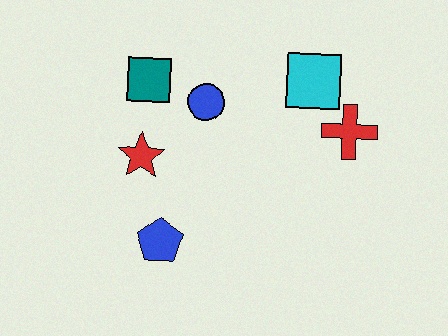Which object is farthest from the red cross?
The blue pentagon is farthest from the red cross.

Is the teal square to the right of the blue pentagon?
No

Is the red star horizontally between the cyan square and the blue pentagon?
No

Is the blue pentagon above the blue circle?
No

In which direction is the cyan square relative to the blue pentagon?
The cyan square is above the blue pentagon.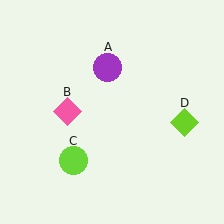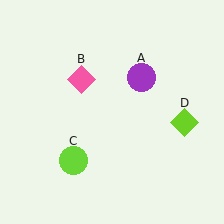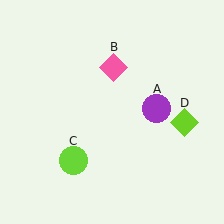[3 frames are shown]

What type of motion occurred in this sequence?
The purple circle (object A), pink diamond (object B) rotated clockwise around the center of the scene.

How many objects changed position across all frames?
2 objects changed position: purple circle (object A), pink diamond (object B).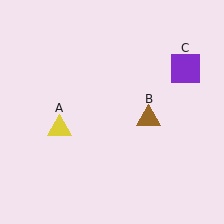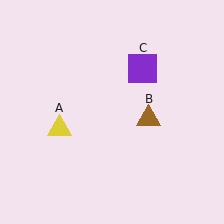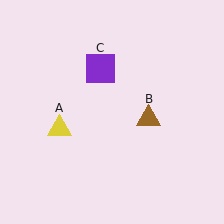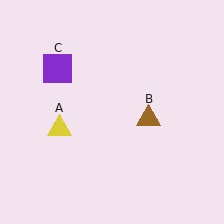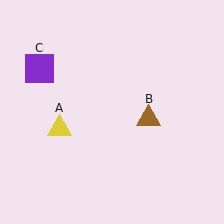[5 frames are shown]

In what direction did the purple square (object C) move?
The purple square (object C) moved left.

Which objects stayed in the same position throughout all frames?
Yellow triangle (object A) and brown triangle (object B) remained stationary.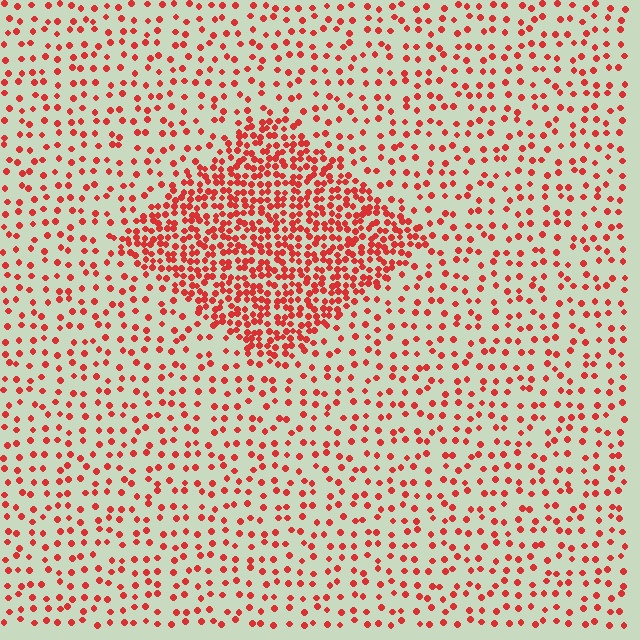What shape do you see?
I see a diamond.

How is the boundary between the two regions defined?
The boundary is defined by a change in element density (approximately 2.7x ratio). All elements are the same color, size, and shape.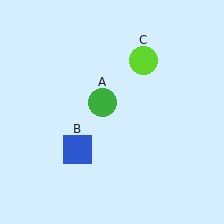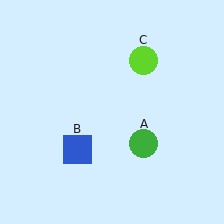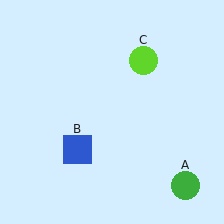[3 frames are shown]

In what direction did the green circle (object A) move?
The green circle (object A) moved down and to the right.